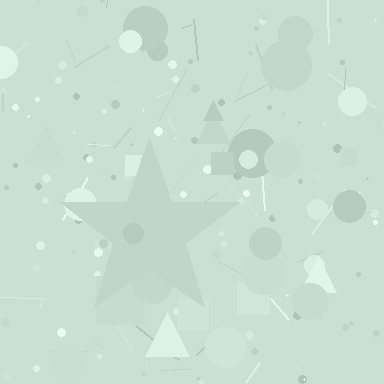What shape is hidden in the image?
A star is hidden in the image.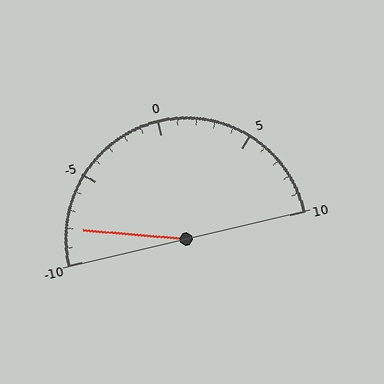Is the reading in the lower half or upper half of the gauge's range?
The reading is in the lower half of the range (-10 to 10).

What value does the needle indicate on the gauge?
The needle indicates approximately -8.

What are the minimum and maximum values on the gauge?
The gauge ranges from -10 to 10.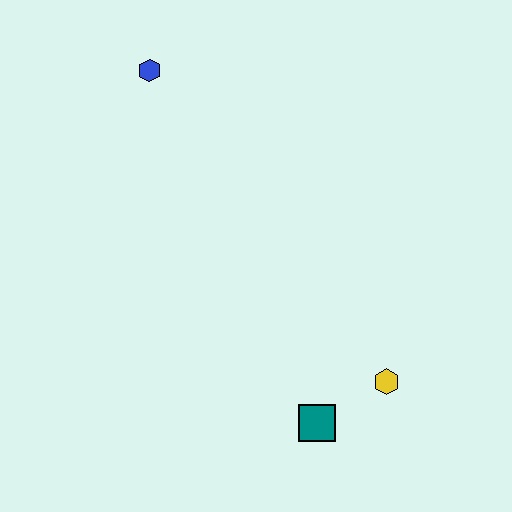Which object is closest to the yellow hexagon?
The teal square is closest to the yellow hexagon.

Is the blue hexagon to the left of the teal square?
Yes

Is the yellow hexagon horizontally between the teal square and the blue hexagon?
No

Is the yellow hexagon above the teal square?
Yes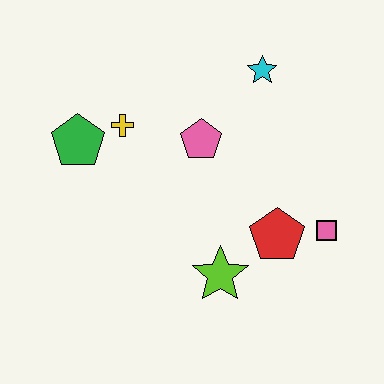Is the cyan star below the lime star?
No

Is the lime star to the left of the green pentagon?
No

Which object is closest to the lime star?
The red pentagon is closest to the lime star.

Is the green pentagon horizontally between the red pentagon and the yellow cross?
No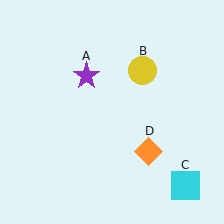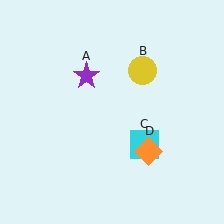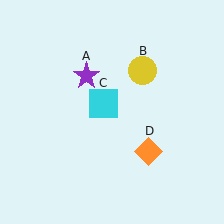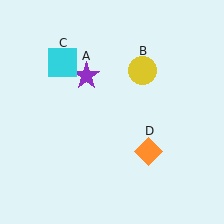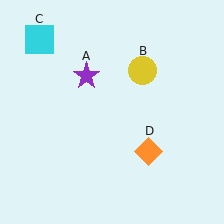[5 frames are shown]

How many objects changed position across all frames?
1 object changed position: cyan square (object C).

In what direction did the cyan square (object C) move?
The cyan square (object C) moved up and to the left.